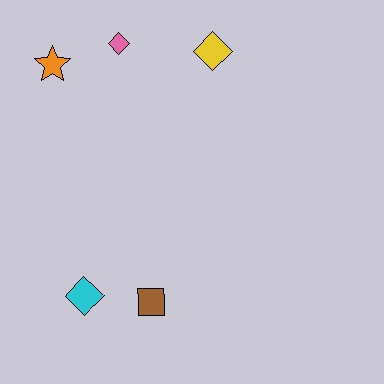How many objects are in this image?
There are 5 objects.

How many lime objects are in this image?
There are no lime objects.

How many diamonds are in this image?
There are 3 diamonds.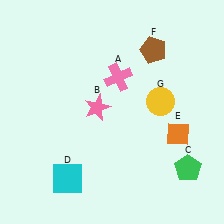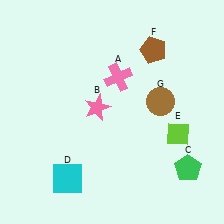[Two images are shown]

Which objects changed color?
E changed from orange to lime. G changed from yellow to brown.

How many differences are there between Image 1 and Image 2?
There are 2 differences between the two images.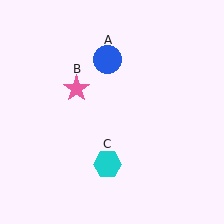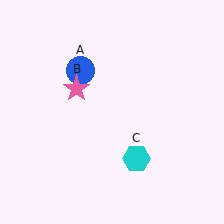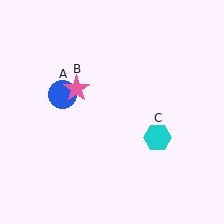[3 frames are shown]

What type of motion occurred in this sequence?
The blue circle (object A), cyan hexagon (object C) rotated counterclockwise around the center of the scene.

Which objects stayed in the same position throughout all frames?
Pink star (object B) remained stationary.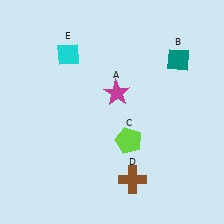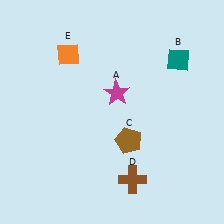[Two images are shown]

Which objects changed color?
C changed from lime to brown. E changed from cyan to orange.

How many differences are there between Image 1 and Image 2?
There are 2 differences between the two images.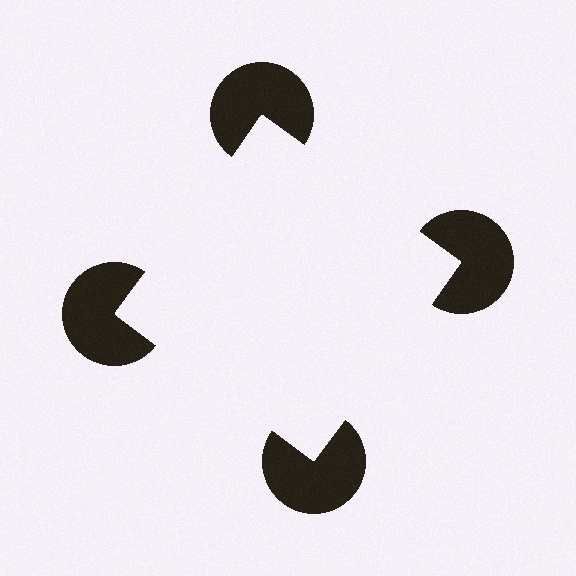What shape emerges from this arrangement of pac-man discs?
An illusory square — its edges are inferred from the aligned wedge cuts in the pac-man discs, not physically drawn.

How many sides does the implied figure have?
4 sides.